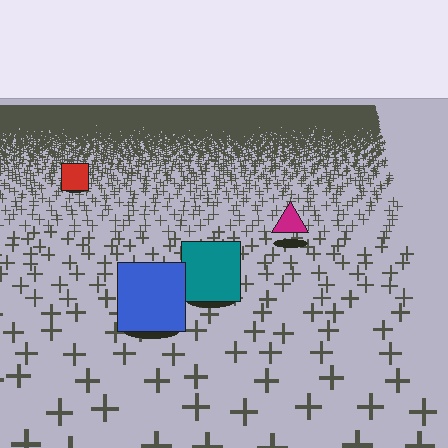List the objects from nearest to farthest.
From nearest to farthest: the blue square, the teal square, the magenta triangle, the red square.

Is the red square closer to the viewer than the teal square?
No. The teal square is closer — you can tell from the texture gradient: the ground texture is coarser near it.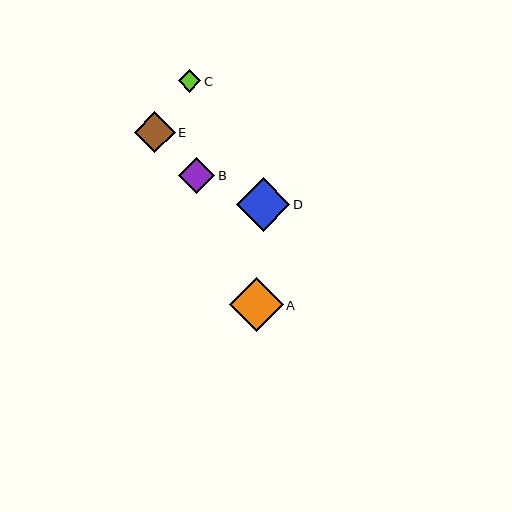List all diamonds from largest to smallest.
From largest to smallest: A, D, E, B, C.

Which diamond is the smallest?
Diamond C is the smallest with a size of approximately 22 pixels.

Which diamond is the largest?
Diamond A is the largest with a size of approximately 54 pixels.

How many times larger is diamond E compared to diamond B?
Diamond E is approximately 1.1 times the size of diamond B.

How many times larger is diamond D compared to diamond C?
Diamond D is approximately 2.4 times the size of diamond C.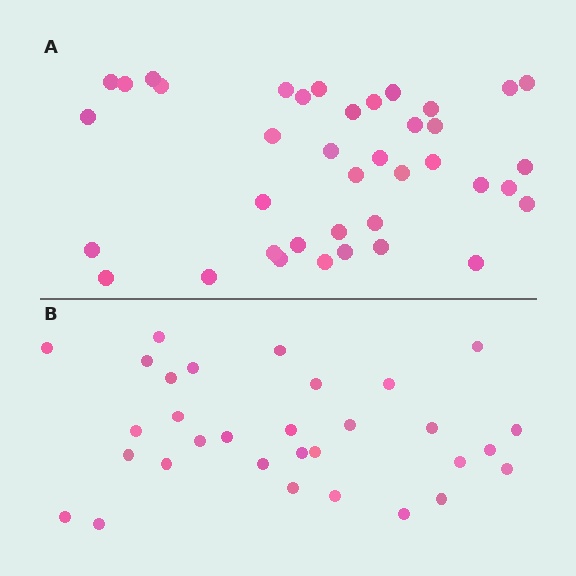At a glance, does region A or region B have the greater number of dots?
Region A (the top region) has more dots.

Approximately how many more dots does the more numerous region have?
Region A has roughly 8 or so more dots than region B.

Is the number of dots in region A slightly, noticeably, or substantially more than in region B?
Region A has noticeably more, but not dramatically so. The ratio is roughly 1.3 to 1.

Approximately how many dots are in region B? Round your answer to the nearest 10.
About 30 dots. (The exact count is 31, which rounds to 30.)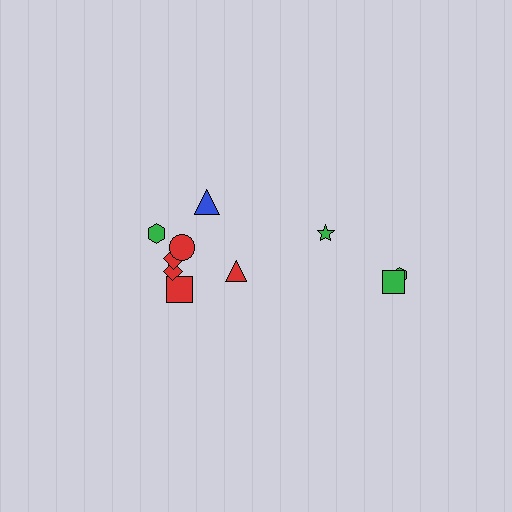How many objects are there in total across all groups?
There are 10 objects.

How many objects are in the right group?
There are 3 objects.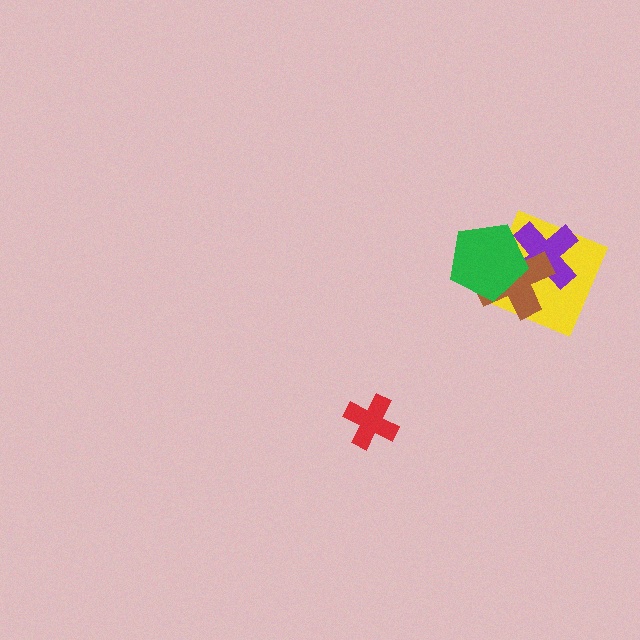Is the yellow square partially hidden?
Yes, it is partially covered by another shape.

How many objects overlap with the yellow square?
3 objects overlap with the yellow square.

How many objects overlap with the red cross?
0 objects overlap with the red cross.